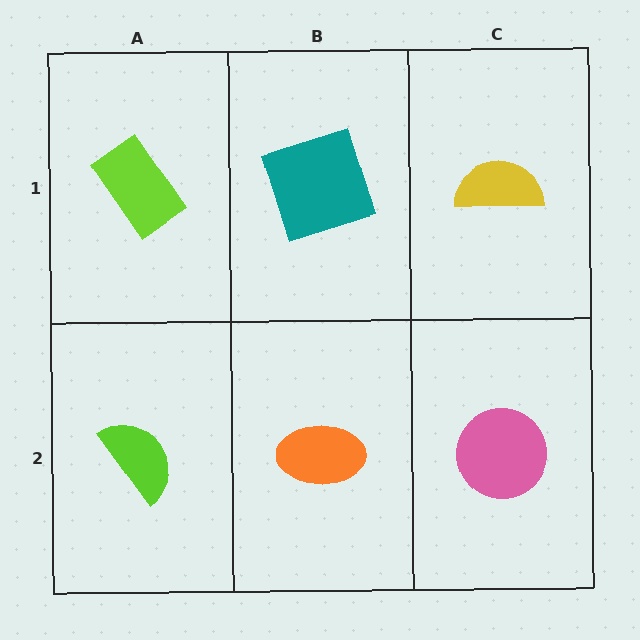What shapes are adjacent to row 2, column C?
A yellow semicircle (row 1, column C), an orange ellipse (row 2, column B).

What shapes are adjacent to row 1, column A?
A lime semicircle (row 2, column A), a teal square (row 1, column B).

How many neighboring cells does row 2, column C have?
2.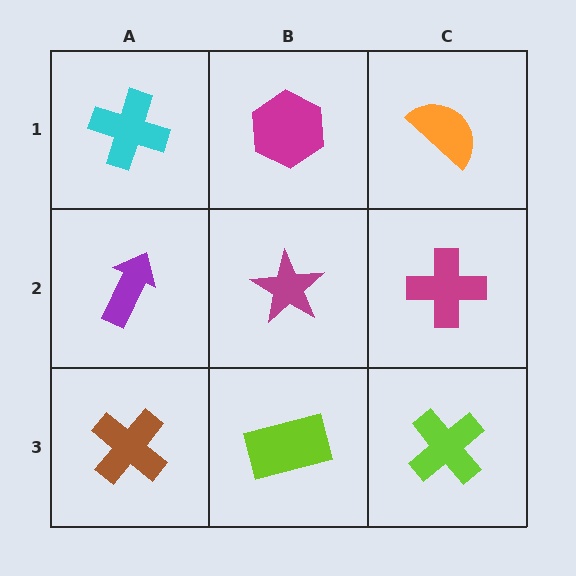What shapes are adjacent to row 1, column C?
A magenta cross (row 2, column C), a magenta hexagon (row 1, column B).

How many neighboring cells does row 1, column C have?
2.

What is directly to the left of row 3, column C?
A lime rectangle.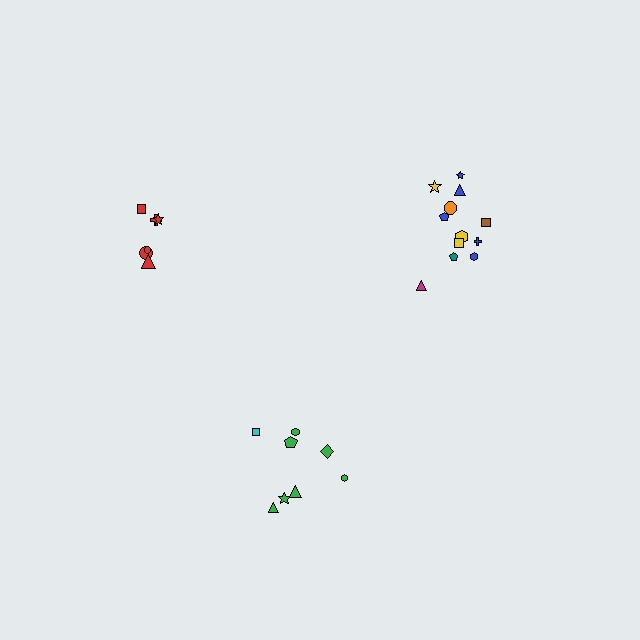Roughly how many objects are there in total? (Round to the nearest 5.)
Roughly 25 objects in total.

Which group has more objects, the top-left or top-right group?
The top-right group.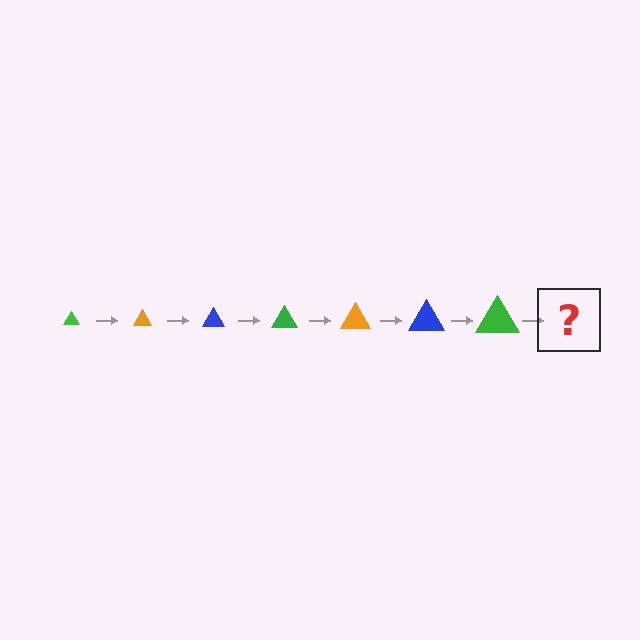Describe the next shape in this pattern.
It should be an orange triangle, larger than the previous one.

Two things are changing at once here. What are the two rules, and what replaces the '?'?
The two rules are that the triangle grows larger each step and the color cycles through green, orange, and blue. The '?' should be an orange triangle, larger than the previous one.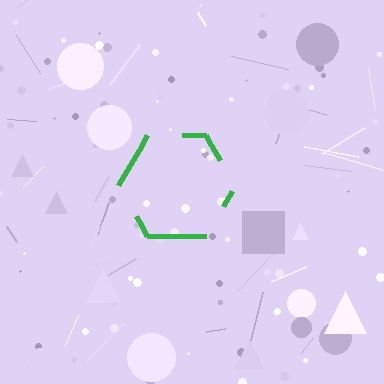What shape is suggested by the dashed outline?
The dashed outline suggests a hexagon.